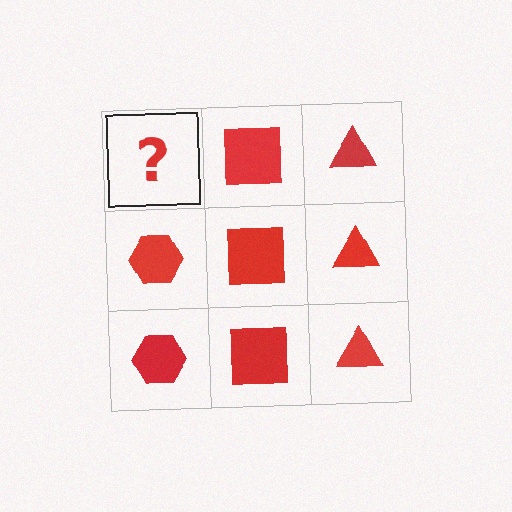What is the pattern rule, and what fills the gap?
The rule is that each column has a consistent shape. The gap should be filled with a red hexagon.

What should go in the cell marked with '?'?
The missing cell should contain a red hexagon.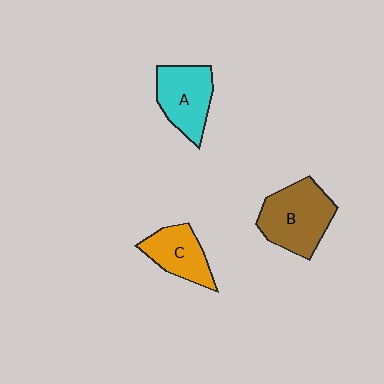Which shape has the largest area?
Shape B (brown).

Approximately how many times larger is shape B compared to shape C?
Approximately 1.5 times.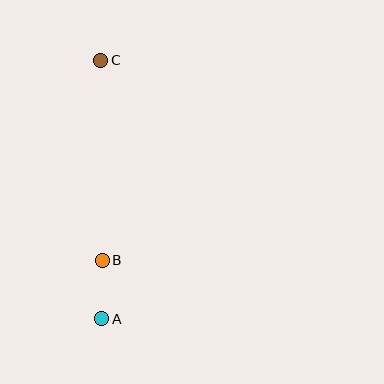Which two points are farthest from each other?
Points A and C are farthest from each other.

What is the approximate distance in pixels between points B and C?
The distance between B and C is approximately 200 pixels.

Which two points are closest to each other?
Points A and B are closest to each other.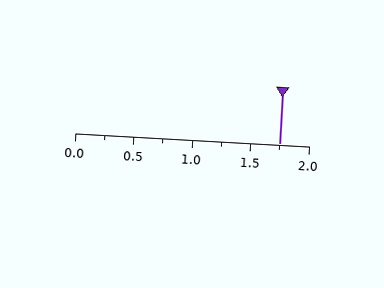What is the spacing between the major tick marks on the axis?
The major ticks are spaced 0.5 apart.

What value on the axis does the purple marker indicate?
The marker indicates approximately 1.75.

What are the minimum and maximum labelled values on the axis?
The axis runs from 0.0 to 2.0.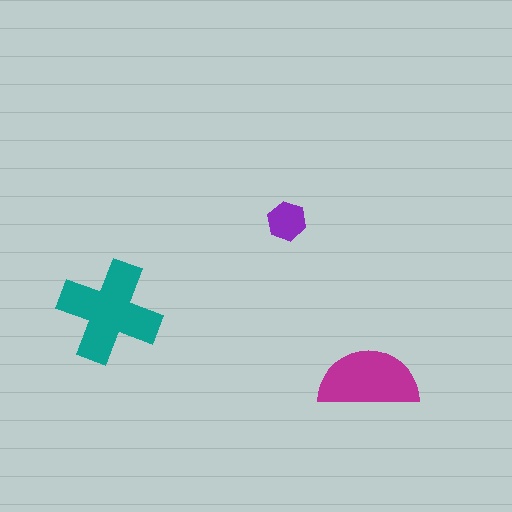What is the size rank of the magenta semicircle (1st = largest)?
2nd.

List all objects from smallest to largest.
The purple hexagon, the magenta semicircle, the teal cross.